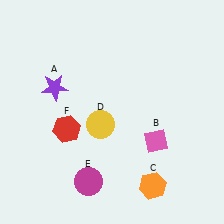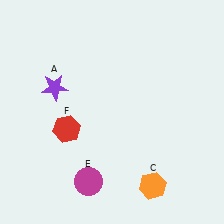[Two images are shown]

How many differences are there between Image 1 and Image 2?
There are 2 differences between the two images.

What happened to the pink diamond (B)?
The pink diamond (B) was removed in Image 2. It was in the bottom-right area of Image 1.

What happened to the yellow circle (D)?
The yellow circle (D) was removed in Image 2. It was in the bottom-left area of Image 1.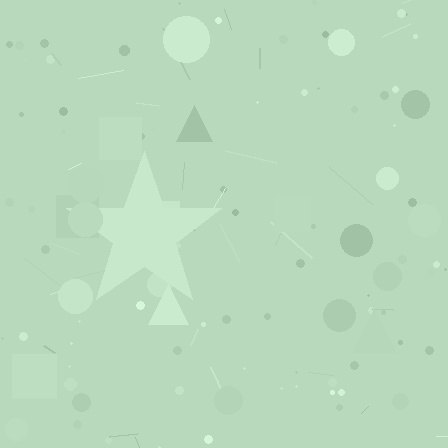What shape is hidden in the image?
A star is hidden in the image.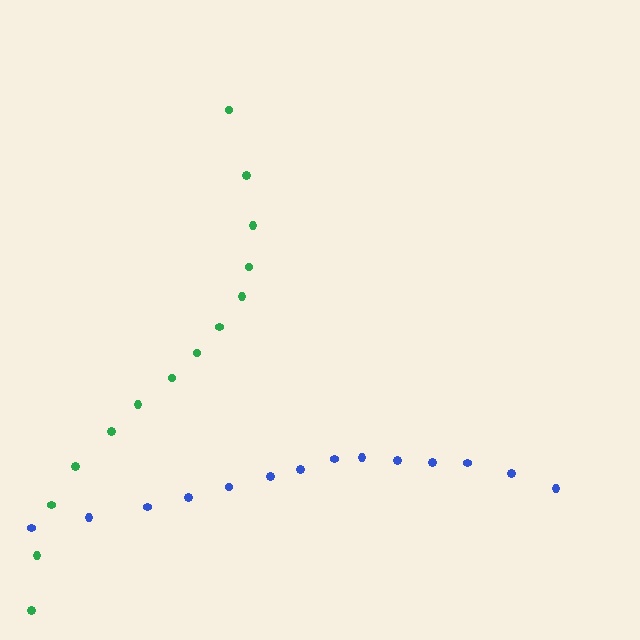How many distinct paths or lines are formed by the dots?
There are 2 distinct paths.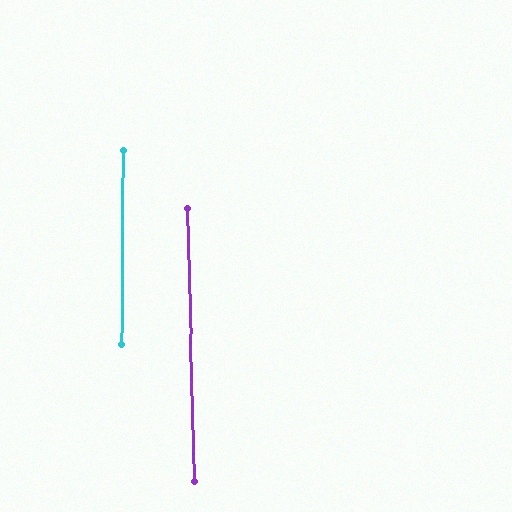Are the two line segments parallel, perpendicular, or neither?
Parallel — their directions differ by only 1.9°.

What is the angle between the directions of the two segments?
Approximately 2 degrees.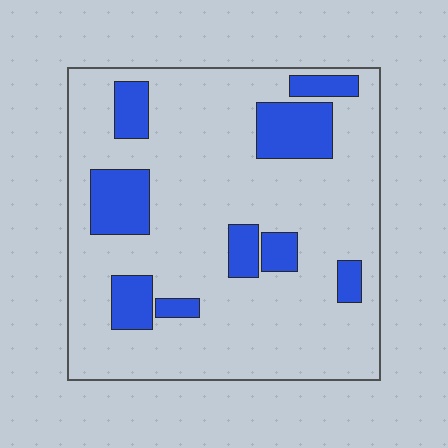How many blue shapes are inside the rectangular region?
9.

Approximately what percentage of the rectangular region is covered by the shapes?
Approximately 20%.